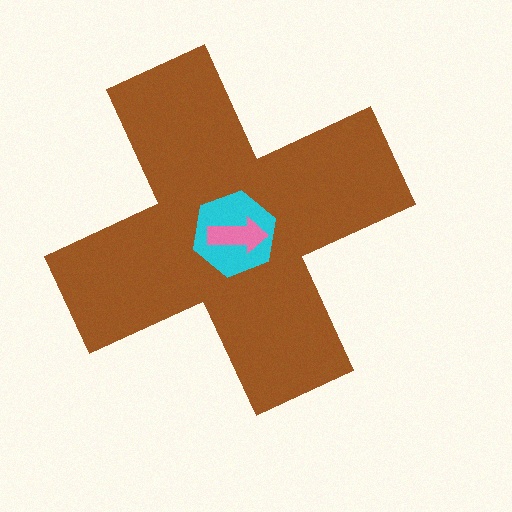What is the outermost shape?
The brown cross.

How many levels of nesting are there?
3.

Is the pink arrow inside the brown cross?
Yes.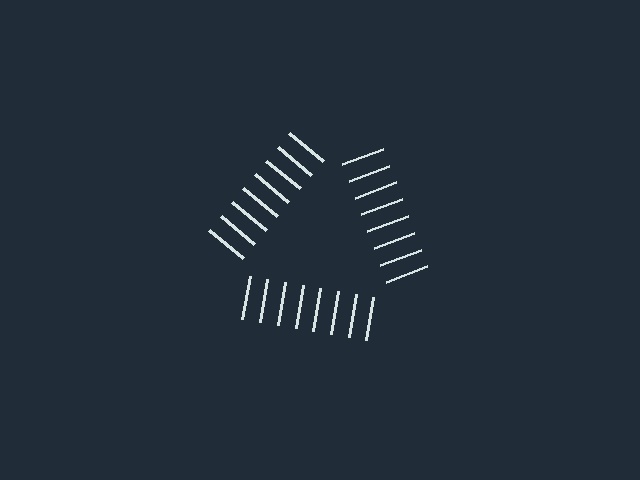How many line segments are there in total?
24 — 8 along each of the 3 edges.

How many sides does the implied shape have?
3 sides — the line-ends trace a triangle.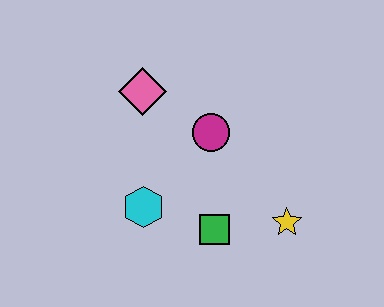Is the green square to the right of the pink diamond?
Yes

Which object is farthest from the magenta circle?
The yellow star is farthest from the magenta circle.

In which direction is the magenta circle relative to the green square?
The magenta circle is above the green square.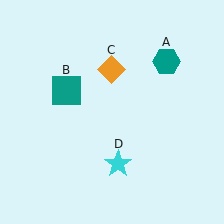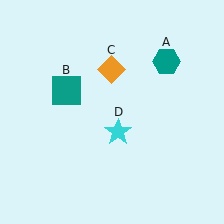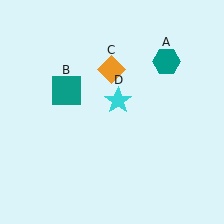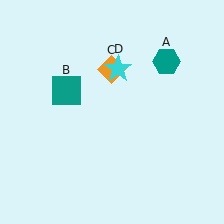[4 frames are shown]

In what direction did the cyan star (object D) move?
The cyan star (object D) moved up.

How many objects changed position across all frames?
1 object changed position: cyan star (object D).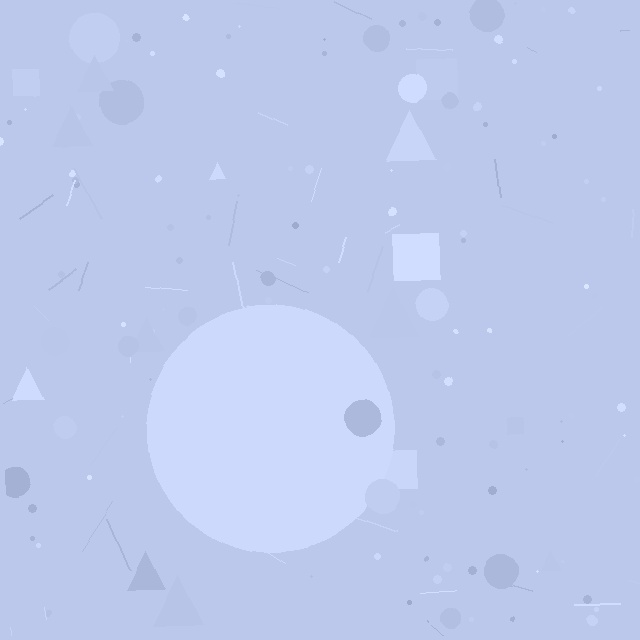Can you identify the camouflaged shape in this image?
The camouflaged shape is a circle.